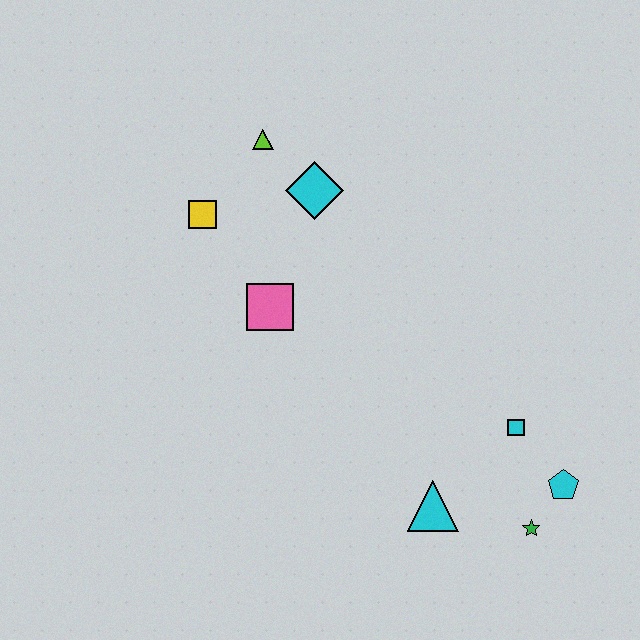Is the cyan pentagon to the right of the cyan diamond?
Yes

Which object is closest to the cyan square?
The cyan pentagon is closest to the cyan square.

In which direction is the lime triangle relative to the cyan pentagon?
The lime triangle is above the cyan pentagon.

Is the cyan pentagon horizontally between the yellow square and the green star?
No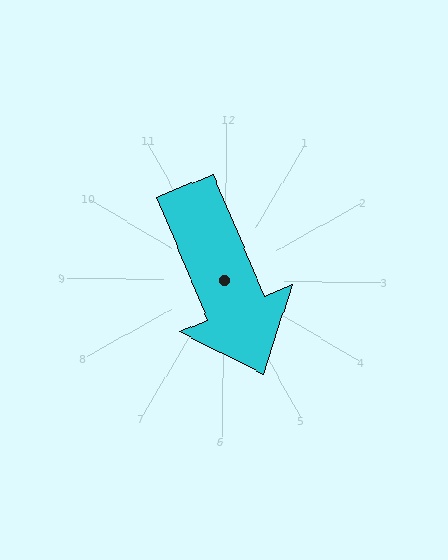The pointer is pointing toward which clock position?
Roughly 5 o'clock.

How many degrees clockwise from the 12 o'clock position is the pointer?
Approximately 156 degrees.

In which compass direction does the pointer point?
Southeast.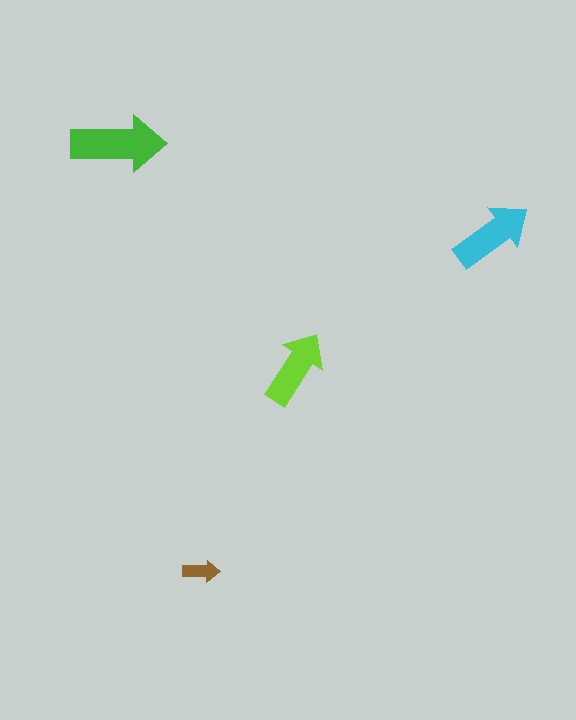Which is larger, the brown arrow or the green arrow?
The green one.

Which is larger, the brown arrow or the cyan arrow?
The cyan one.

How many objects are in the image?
There are 4 objects in the image.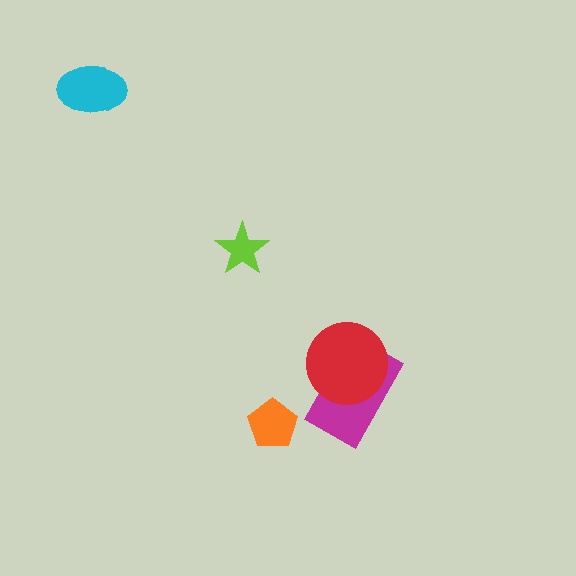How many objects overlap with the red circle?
1 object overlaps with the red circle.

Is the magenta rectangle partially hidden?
Yes, it is partially covered by another shape.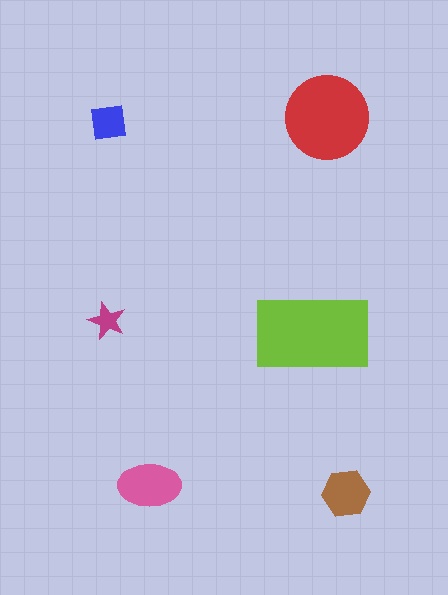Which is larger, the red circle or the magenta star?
The red circle.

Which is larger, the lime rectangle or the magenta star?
The lime rectangle.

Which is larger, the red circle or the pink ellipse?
The red circle.